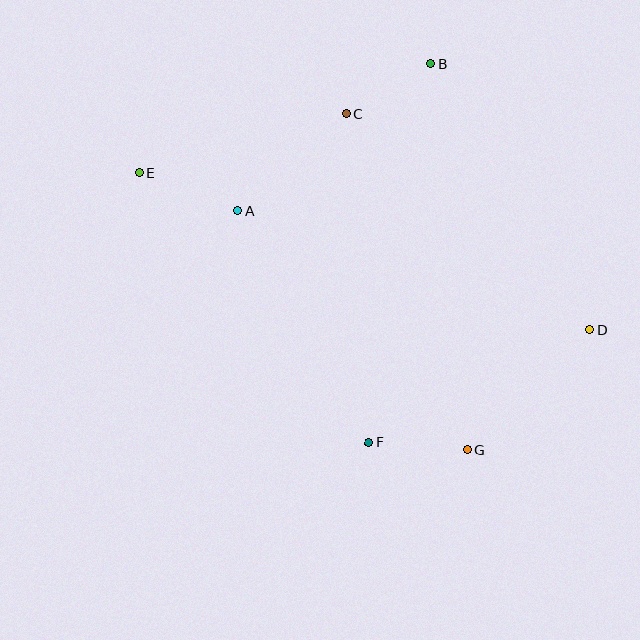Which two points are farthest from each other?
Points D and E are farthest from each other.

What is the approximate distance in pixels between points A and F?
The distance between A and F is approximately 267 pixels.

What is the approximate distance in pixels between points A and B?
The distance between A and B is approximately 243 pixels.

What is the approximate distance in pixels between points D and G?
The distance between D and G is approximately 172 pixels.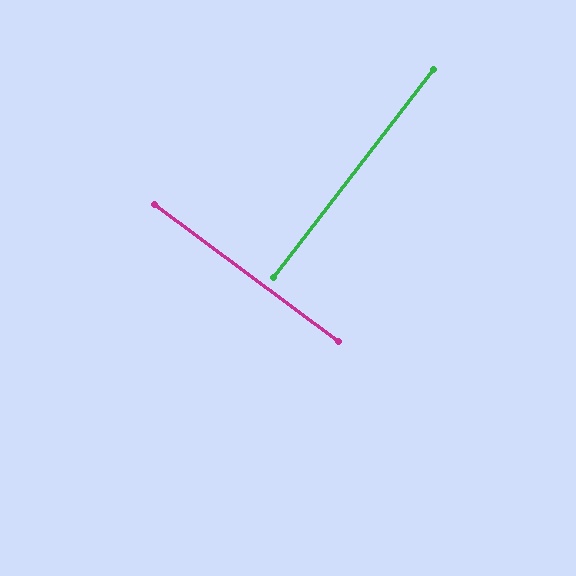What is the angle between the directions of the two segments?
Approximately 89 degrees.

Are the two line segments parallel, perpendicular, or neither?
Perpendicular — they meet at approximately 89°.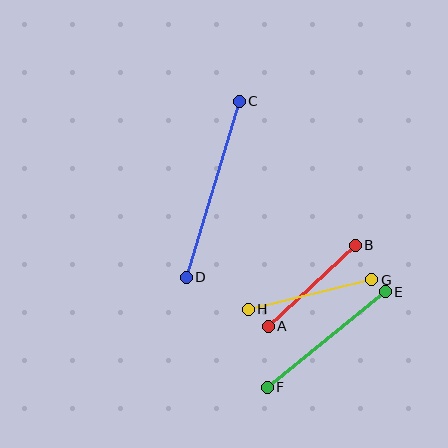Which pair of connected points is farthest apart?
Points C and D are farthest apart.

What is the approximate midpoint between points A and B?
The midpoint is at approximately (312, 286) pixels.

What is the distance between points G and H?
The distance is approximately 127 pixels.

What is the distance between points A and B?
The distance is approximately 119 pixels.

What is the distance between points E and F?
The distance is approximately 152 pixels.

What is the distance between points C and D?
The distance is approximately 184 pixels.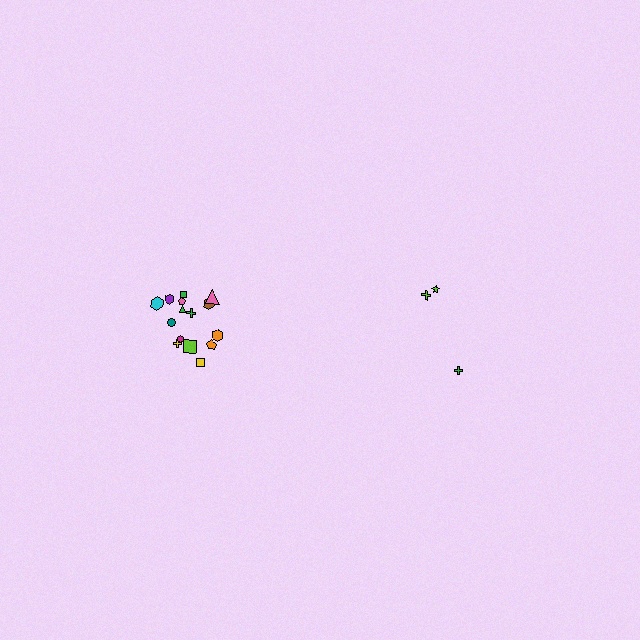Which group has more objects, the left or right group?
The left group.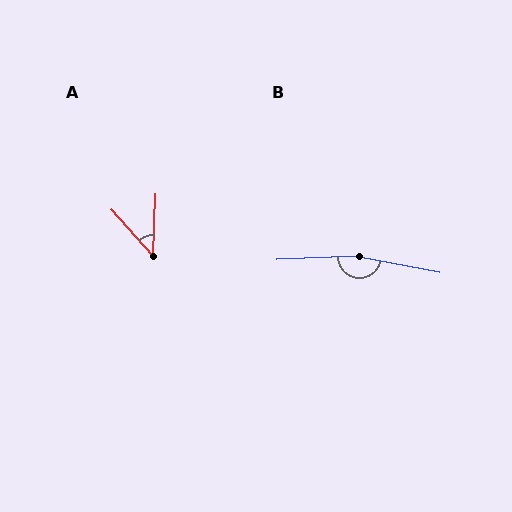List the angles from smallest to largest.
A (44°), B (167°).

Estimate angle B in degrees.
Approximately 167 degrees.